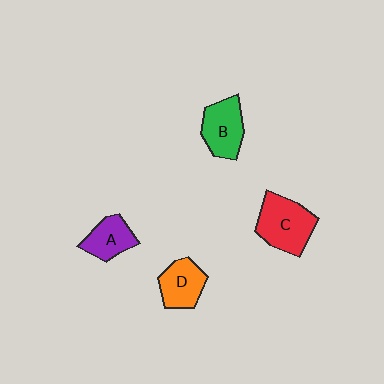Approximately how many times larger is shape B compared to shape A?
Approximately 1.3 times.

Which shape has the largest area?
Shape C (red).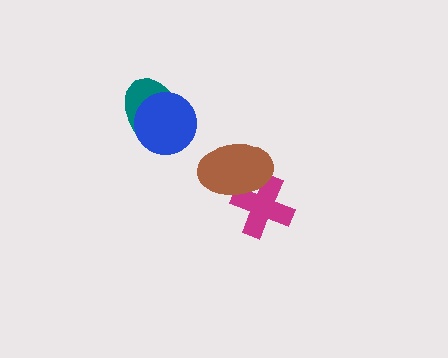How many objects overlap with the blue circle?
1 object overlaps with the blue circle.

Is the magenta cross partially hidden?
Yes, it is partially covered by another shape.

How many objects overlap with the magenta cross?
1 object overlaps with the magenta cross.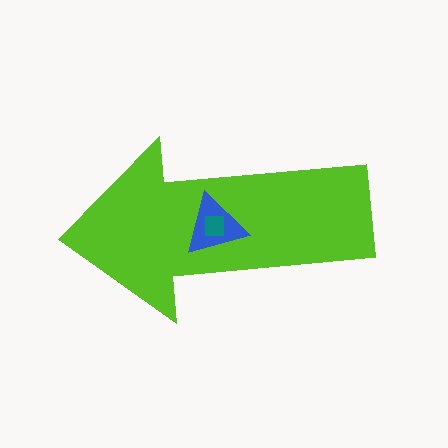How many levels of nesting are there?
3.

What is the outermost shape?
The lime arrow.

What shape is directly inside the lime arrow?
The blue triangle.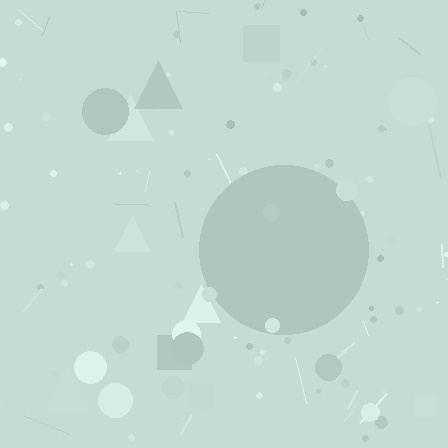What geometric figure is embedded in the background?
A circle is embedded in the background.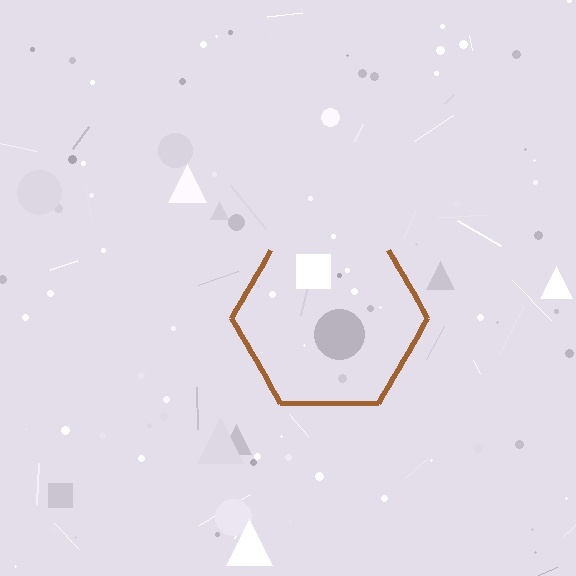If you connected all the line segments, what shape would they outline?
They would outline a hexagon.